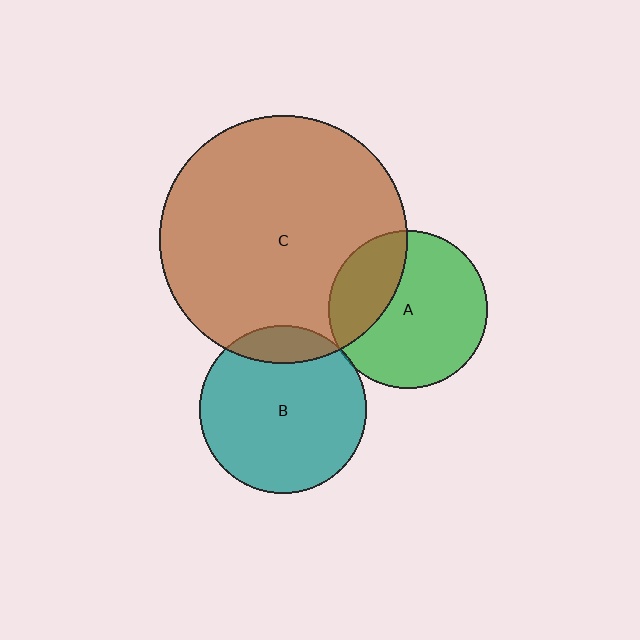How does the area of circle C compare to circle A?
Approximately 2.4 times.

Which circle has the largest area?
Circle C (brown).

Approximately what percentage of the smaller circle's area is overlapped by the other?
Approximately 30%.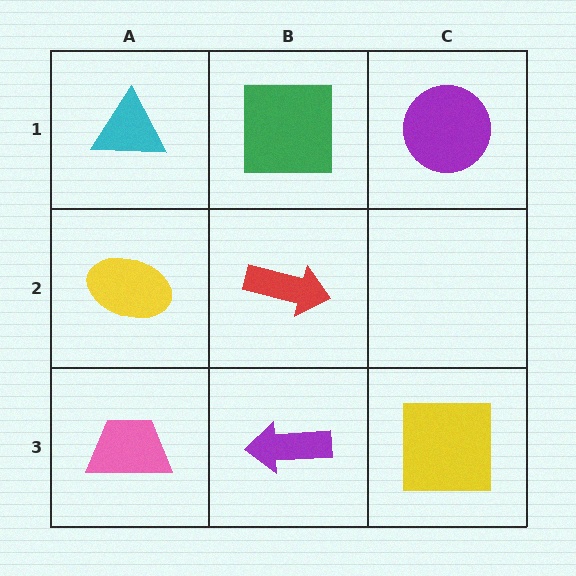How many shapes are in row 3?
3 shapes.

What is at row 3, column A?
A pink trapezoid.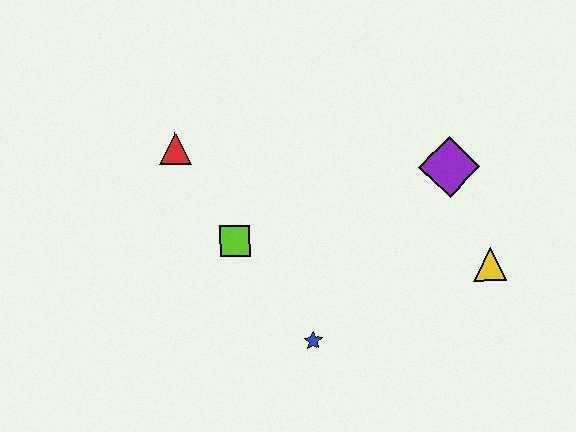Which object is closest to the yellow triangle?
The purple diamond is closest to the yellow triangle.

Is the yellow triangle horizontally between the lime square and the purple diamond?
No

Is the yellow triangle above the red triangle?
No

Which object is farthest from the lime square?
The yellow triangle is farthest from the lime square.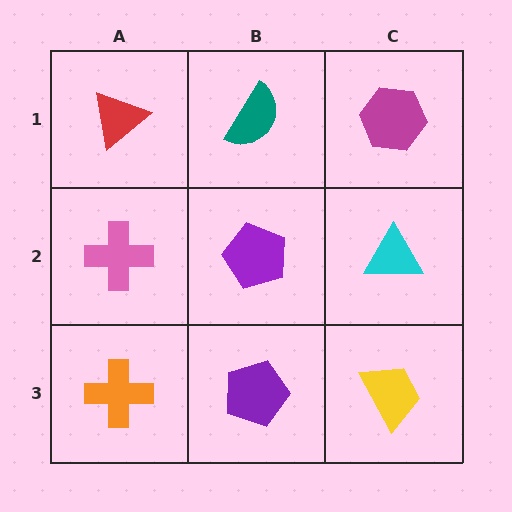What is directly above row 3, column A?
A pink cross.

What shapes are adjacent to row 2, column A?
A red triangle (row 1, column A), an orange cross (row 3, column A), a purple pentagon (row 2, column B).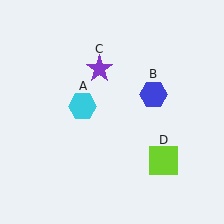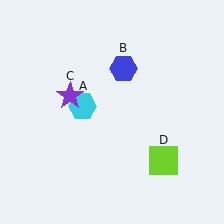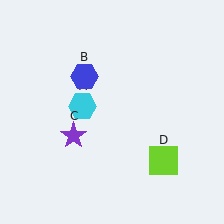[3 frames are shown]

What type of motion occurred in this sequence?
The blue hexagon (object B), purple star (object C) rotated counterclockwise around the center of the scene.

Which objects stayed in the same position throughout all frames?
Cyan hexagon (object A) and lime square (object D) remained stationary.